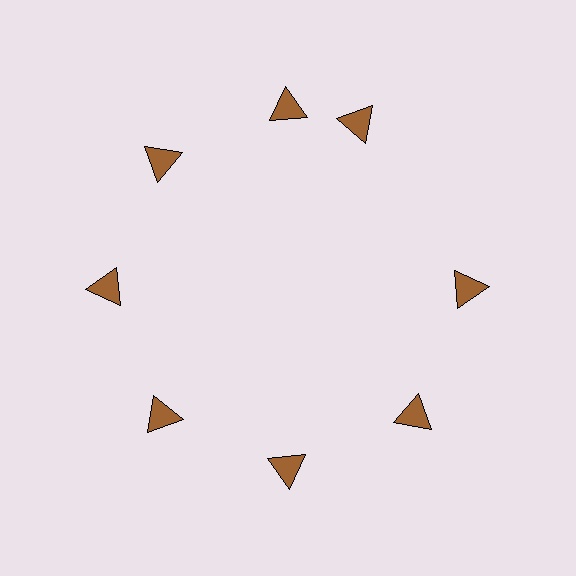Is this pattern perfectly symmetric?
No. The 8 brown triangles are arranged in a ring, but one element near the 2 o'clock position is rotated out of alignment along the ring, breaking the 8-fold rotational symmetry.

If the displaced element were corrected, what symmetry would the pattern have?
It would have 8-fold rotational symmetry — the pattern would map onto itself every 45 degrees.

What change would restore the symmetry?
The symmetry would be restored by rotating it back into even spacing with its neighbors so that all 8 triangles sit at equal angles and equal distance from the center.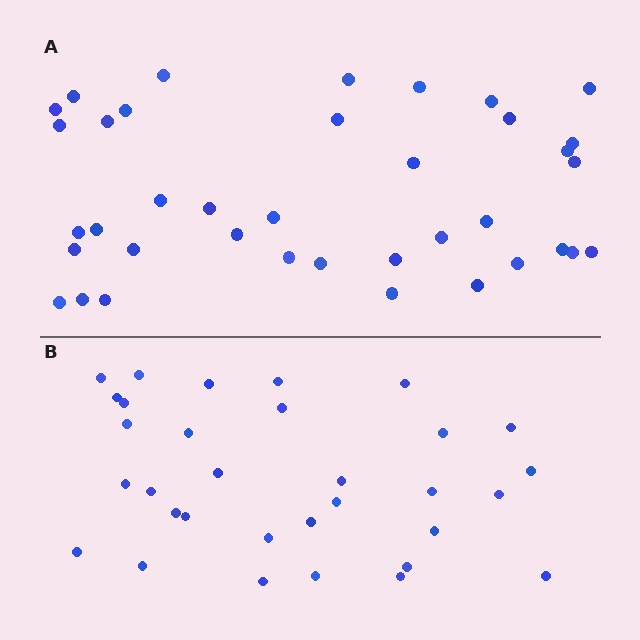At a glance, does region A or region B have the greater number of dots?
Region A (the top region) has more dots.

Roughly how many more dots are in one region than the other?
Region A has about 6 more dots than region B.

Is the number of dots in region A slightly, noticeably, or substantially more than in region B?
Region A has only slightly more — the two regions are fairly close. The ratio is roughly 1.2 to 1.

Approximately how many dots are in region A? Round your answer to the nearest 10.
About 40 dots. (The exact count is 38, which rounds to 40.)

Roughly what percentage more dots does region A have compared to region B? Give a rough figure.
About 20% more.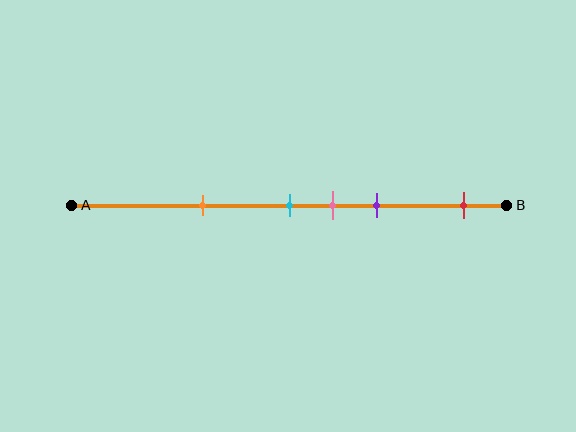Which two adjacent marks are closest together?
The cyan and pink marks are the closest adjacent pair.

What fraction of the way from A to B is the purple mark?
The purple mark is approximately 70% (0.7) of the way from A to B.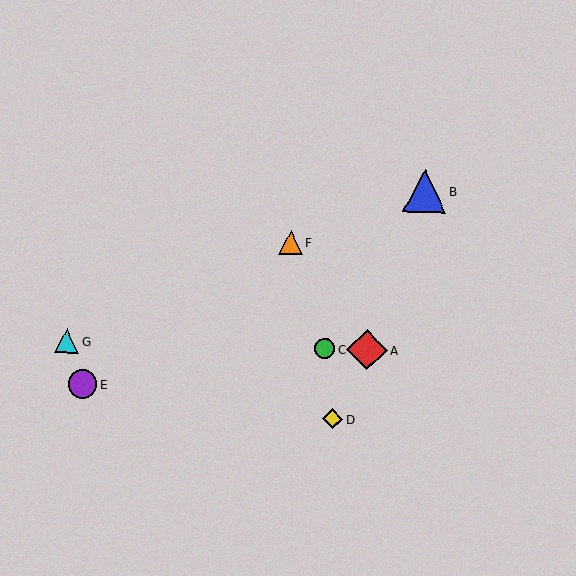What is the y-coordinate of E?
Object E is at y≈384.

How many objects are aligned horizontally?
3 objects (A, C, G) are aligned horizontally.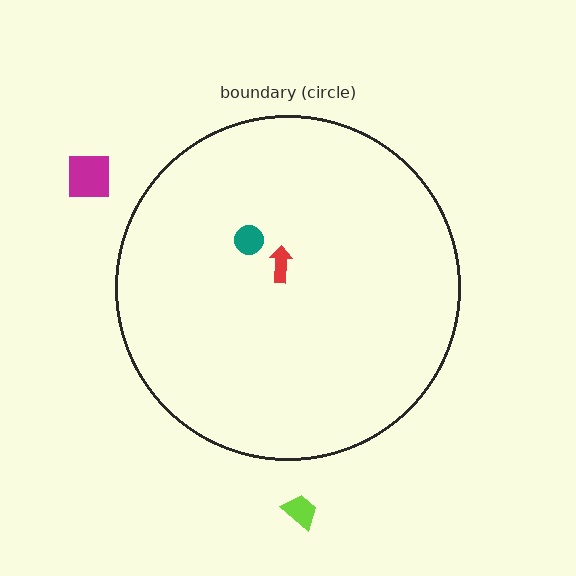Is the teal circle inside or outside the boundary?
Inside.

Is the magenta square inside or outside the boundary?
Outside.